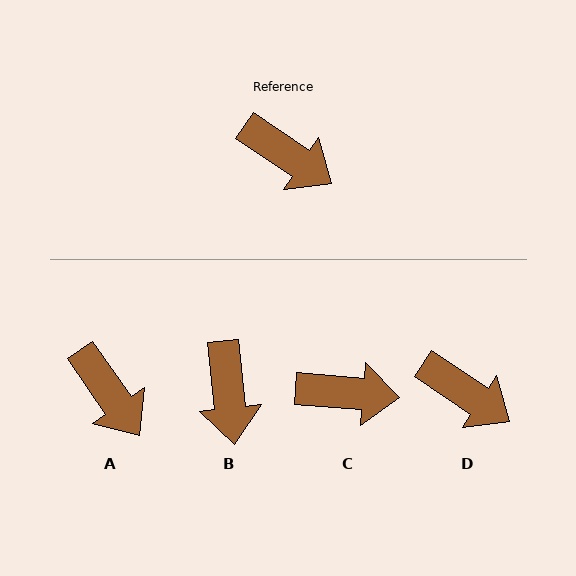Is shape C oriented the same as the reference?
No, it is off by about 29 degrees.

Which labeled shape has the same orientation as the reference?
D.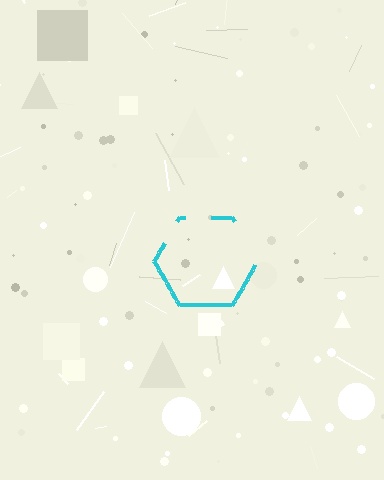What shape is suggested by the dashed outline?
The dashed outline suggests a hexagon.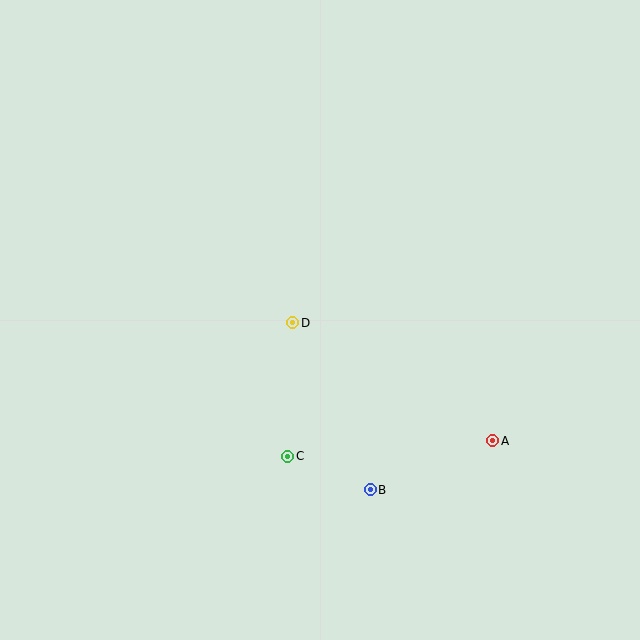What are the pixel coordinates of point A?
Point A is at (493, 441).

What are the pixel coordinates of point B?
Point B is at (370, 490).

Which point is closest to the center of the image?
Point D at (293, 323) is closest to the center.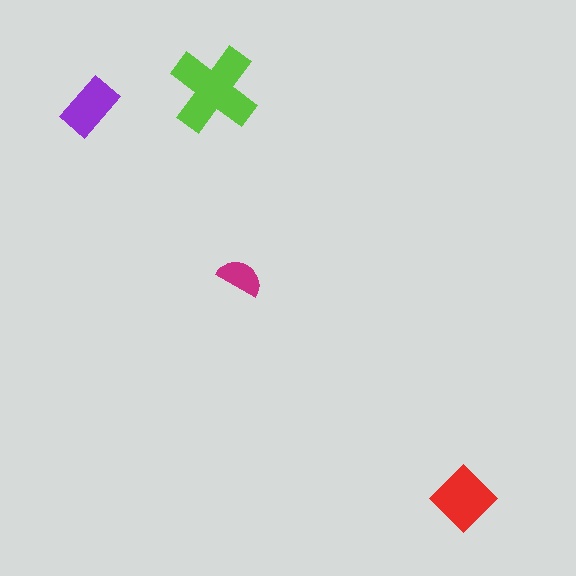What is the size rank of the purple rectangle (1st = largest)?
3rd.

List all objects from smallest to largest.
The magenta semicircle, the purple rectangle, the red diamond, the lime cross.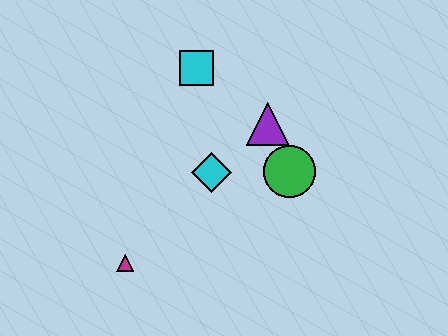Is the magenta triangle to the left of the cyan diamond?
Yes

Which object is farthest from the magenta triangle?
The cyan square is farthest from the magenta triangle.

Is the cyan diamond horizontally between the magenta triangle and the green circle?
Yes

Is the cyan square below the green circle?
No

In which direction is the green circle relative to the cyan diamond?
The green circle is to the right of the cyan diamond.